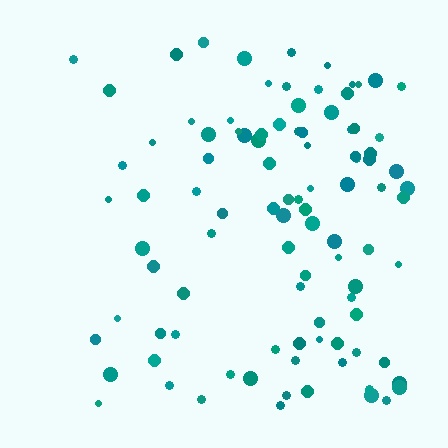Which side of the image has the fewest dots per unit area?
The left.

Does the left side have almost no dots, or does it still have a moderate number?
Still a moderate number, just noticeably fewer than the right.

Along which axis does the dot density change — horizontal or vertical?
Horizontal.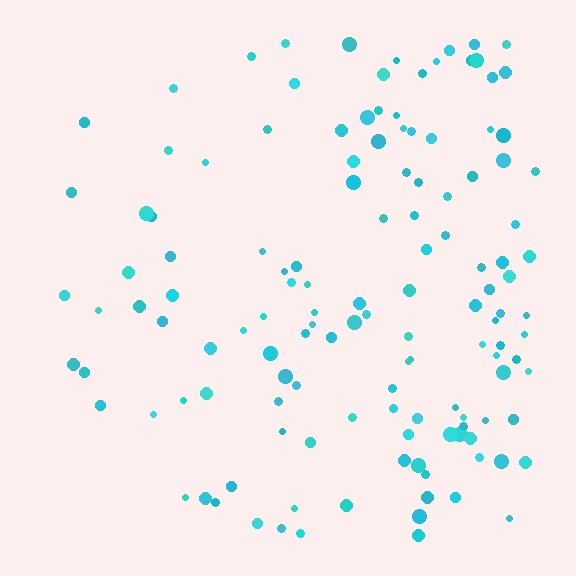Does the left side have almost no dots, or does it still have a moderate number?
Still a moderate number, just noticeably fewer than the right.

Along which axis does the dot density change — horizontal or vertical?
Horizontal.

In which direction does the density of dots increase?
From left to right, with the right side densest.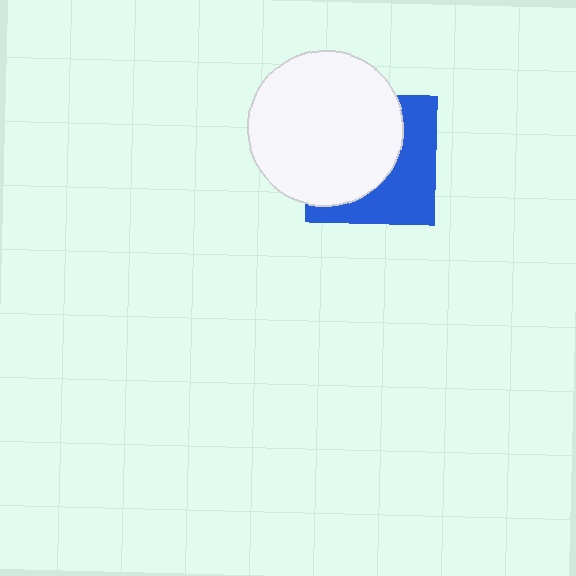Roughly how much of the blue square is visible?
A small part of it is visible (roughly 43%).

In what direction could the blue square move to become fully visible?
The blue square could move right. That would shift it out from behind the white circle entirely.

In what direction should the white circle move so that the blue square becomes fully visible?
The white circle should move left. That is the shortest direction to clear the overlap and leave the blue square fully visible.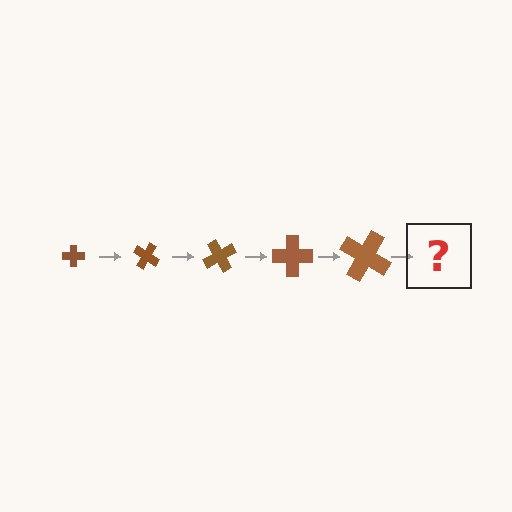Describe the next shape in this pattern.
It should be a cross, larger than the previous one and rotated 150 degrees from the start.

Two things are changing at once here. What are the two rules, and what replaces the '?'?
The two rules are that the cross grows larger each step and it rotates 30 degrees each step. The '?' should be a cross, larger than the previous one and rotated 150 degrees from the start.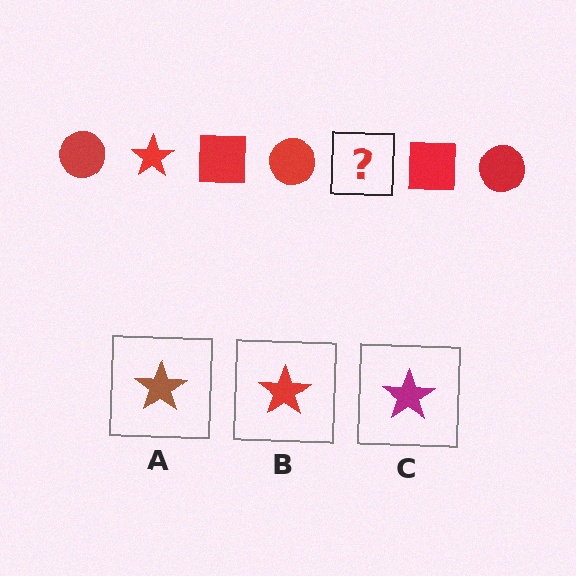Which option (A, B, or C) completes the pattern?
B.